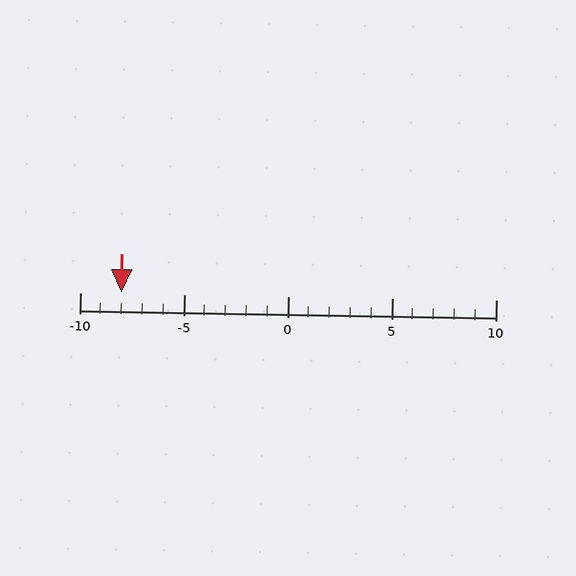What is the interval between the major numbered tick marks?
The major tick marks are spaced 5 units apart.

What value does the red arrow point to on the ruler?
The red arrow points to approximately -8.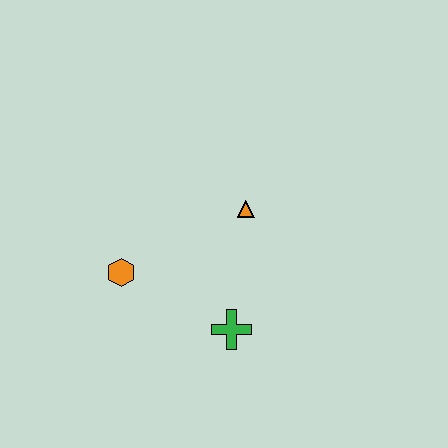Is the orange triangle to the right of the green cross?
Yes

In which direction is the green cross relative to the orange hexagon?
The green cross is to the right of the orange hexagon.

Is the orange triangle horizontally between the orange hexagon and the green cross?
No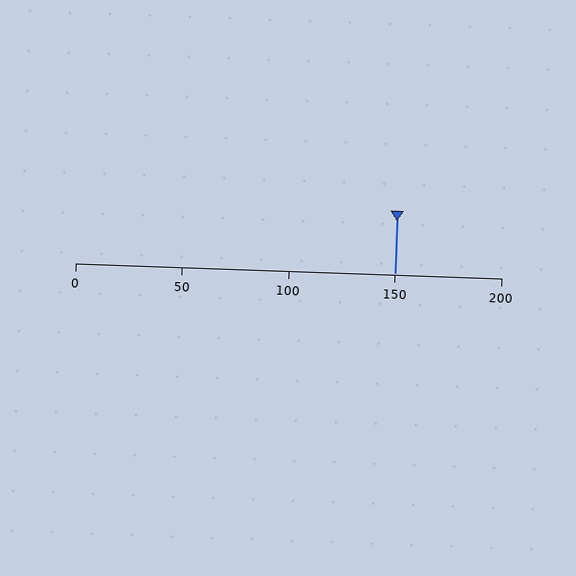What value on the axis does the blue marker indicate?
The marker indicates approximately 150.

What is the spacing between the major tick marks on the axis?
The major ticks are spaced 50 apart.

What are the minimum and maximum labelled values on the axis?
The axis runs from 0 to 200.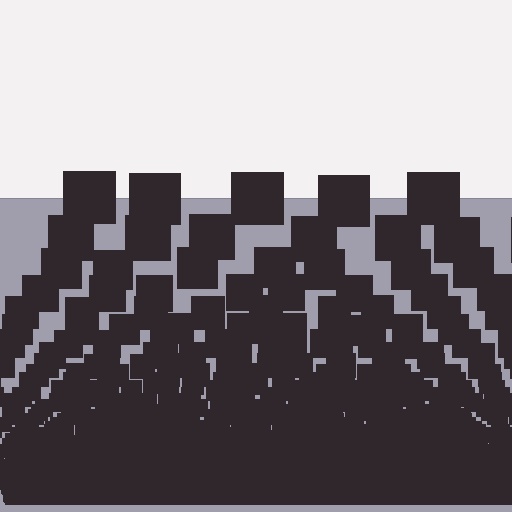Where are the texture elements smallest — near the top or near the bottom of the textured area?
Near the bottom.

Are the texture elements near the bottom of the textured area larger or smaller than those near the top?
Smaller. The gradient is inverted — elements near the bottom are smaller and denser.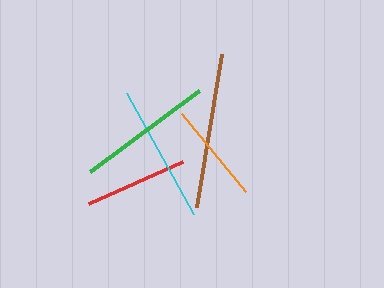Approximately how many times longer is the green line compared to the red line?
The green line is approximately 1.3 times the length of the red line.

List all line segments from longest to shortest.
From longest to shortest: brown, cyan, green, red, orange.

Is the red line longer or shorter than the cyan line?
The cyan line is longer than the red line.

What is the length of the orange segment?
The orange segment is approximately 100 pixels long.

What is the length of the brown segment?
The brown segment is approximately 155 pixels long.